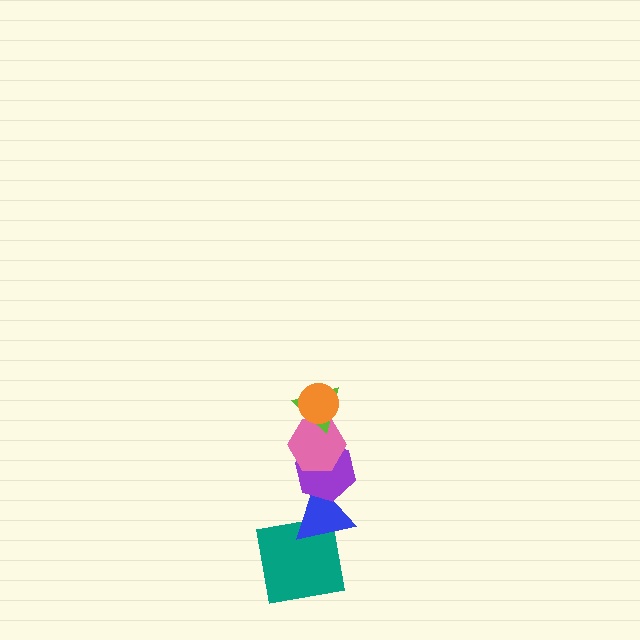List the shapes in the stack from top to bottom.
From top to bottom: the orange circle, the lime triangle, the pink hexagon, the purple hexagon, the blue triangle, the teal square.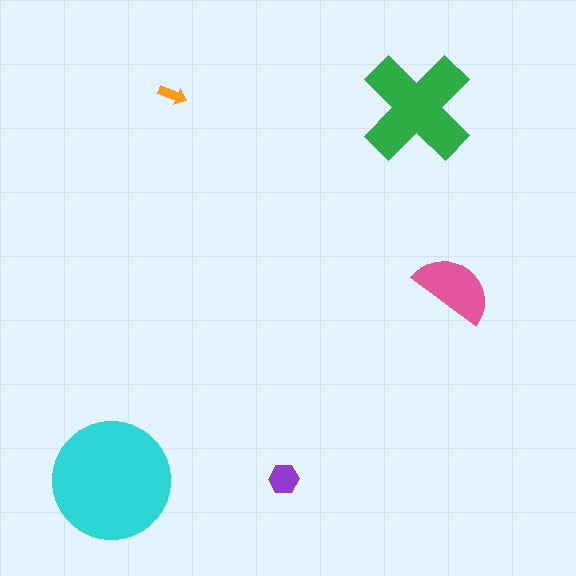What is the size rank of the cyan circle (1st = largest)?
1st.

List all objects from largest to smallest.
The cyan circle, the green cross, the pink semicircle, the purple hexagon, the orange arrow.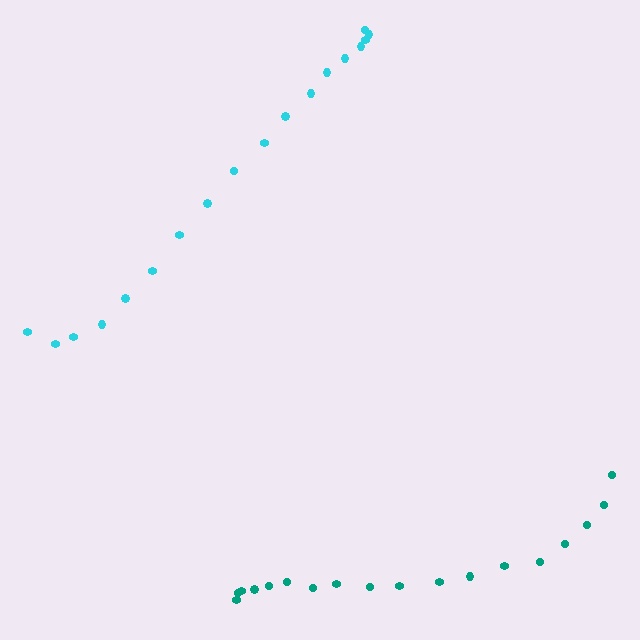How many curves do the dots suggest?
There are 2 distinct paths.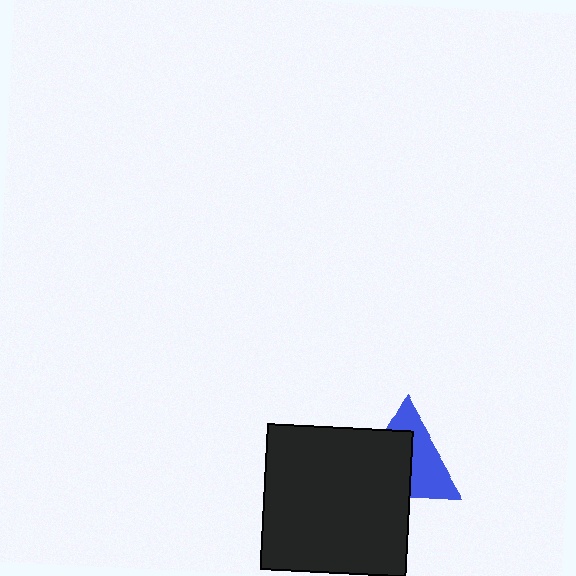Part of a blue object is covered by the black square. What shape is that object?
It is a triangle.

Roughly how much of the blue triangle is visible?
About half of it is visible (roughly 48%).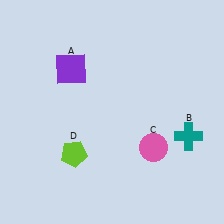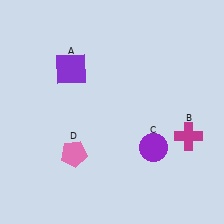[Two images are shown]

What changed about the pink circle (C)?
In Image 1, C is pink. In Image 2, it changed to purple.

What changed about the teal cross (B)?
In Image 1, B is teal. In Image 2, it changed to magenta.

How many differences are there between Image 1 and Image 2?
There are 3 differences between the two images.